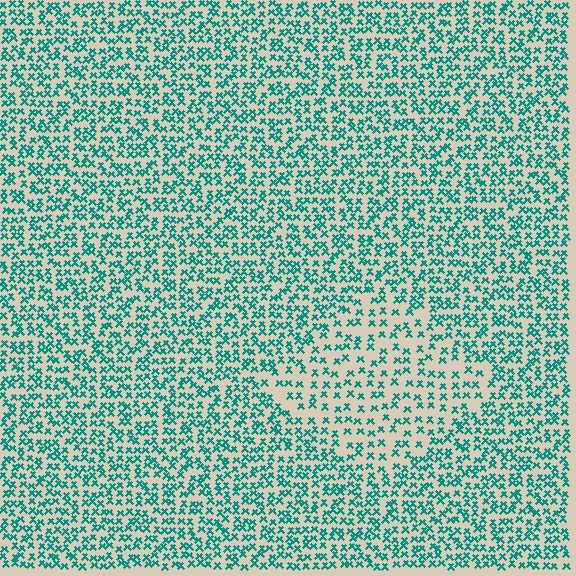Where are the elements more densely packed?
The elements are more densely packed outside the diamond boundary.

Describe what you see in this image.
The image contains small teal elements arranged at two different densities. A diamond-shaped region is visible where the elements are less densely packed than the surrounding area.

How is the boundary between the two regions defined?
The boundary is defined by a change in element density (approximately 1.8x ratio). All elements are the same color, size, and shape.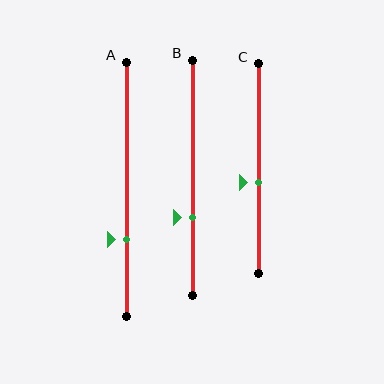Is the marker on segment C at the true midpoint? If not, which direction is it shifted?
No, the marker on segment C is shifted downward by about 7% of the segment length.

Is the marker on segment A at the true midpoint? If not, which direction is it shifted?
No, the marker on segment A is shifted downward by about 20% of the segment length.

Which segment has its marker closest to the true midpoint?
Segment C has its marker closest to the true midpoint.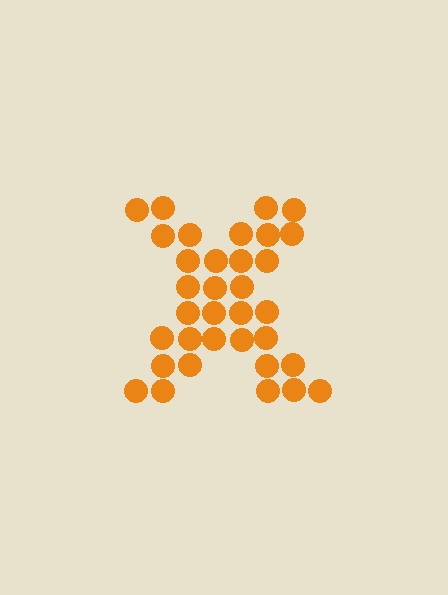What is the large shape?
The large shape is the letter X.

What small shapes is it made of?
It is made of small circles.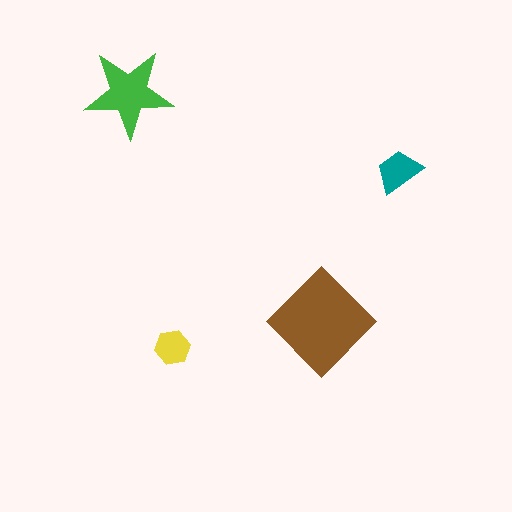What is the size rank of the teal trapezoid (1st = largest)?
3rd.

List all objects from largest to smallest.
The brown diamond, the green star, the teal trapezoid, the yellow hexagon.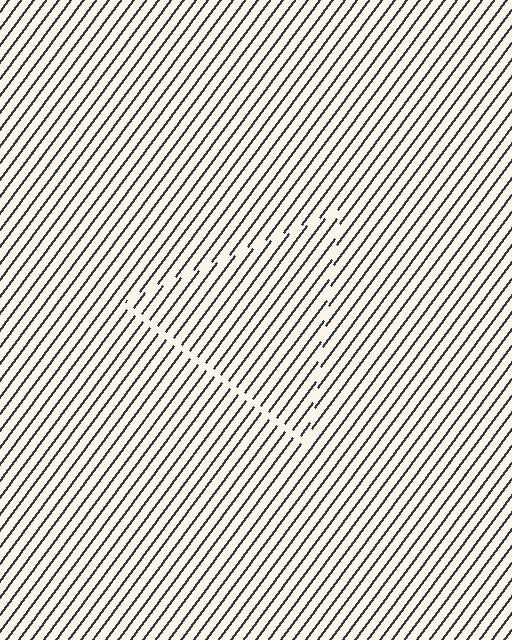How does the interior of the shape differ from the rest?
The interior of the shape contains the same grating, shifted by half a period — the contour is defined by the phase discontinuity where line-ends from the inner and outer gratings abut.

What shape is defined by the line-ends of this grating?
An illusory triangle. The interior of the shape contains the same grating, shifted by half a period — the contour is defined by the phase discontinuity where line-ends from the inner and outer gratings abut.